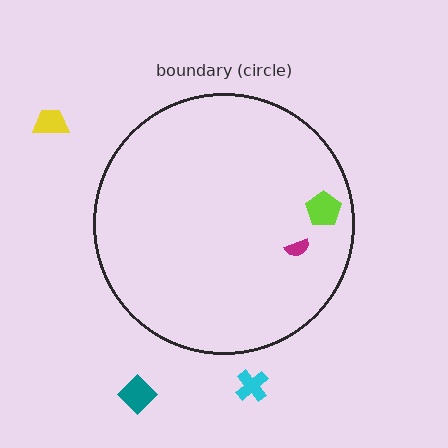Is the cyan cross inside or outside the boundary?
Outside.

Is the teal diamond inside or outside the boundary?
Outside.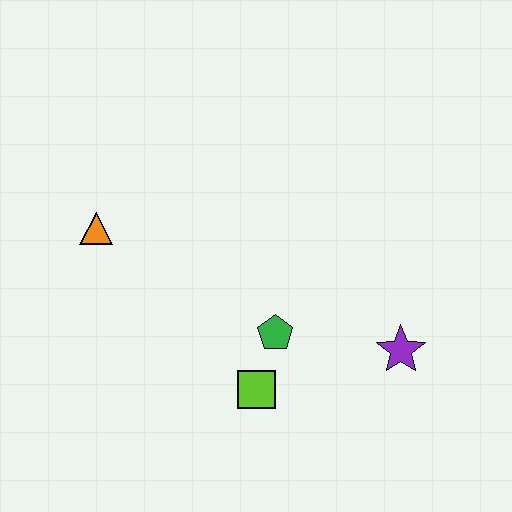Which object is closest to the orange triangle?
The green pentagon is closest to the orange triangle.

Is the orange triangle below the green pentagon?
No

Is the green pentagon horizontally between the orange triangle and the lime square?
No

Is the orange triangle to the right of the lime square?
No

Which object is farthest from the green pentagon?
The orange triangle is farthest from the green pentagon.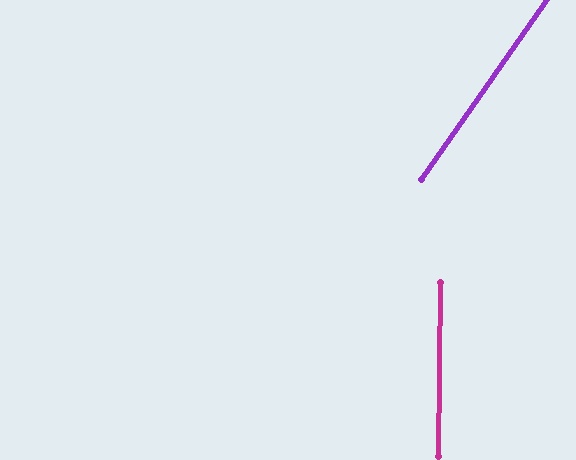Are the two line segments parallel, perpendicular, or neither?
Neither parallel nor perpendicular — they differ by about 34°.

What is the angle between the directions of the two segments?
Approximately 34 degrees.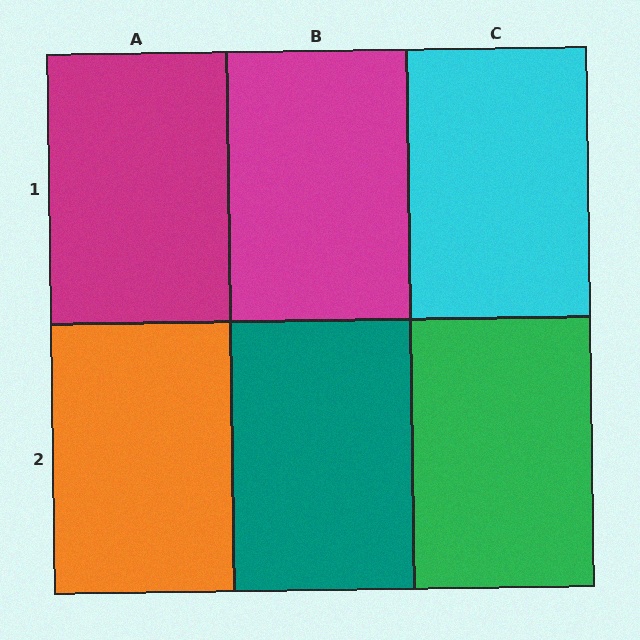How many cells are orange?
1 cell is orange.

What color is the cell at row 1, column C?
Cyan.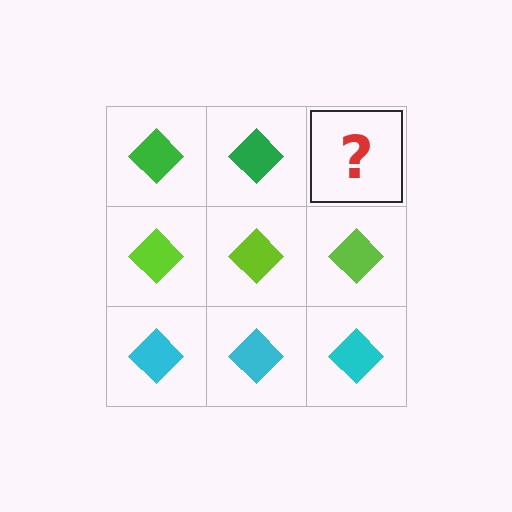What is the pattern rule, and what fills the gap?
The rule is that each row has a consistent color. The gap should be filled with a green diamond.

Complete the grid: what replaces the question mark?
The question mark should be replaced with a green diamond.